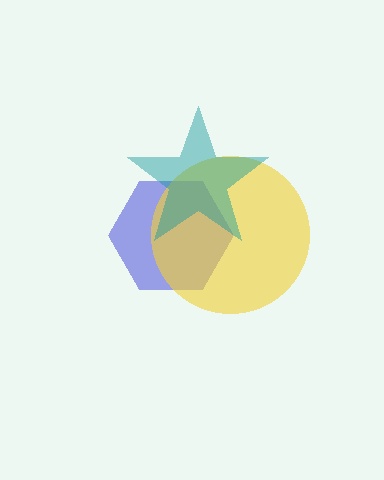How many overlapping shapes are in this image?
There are 3 overlapping shapes in the image.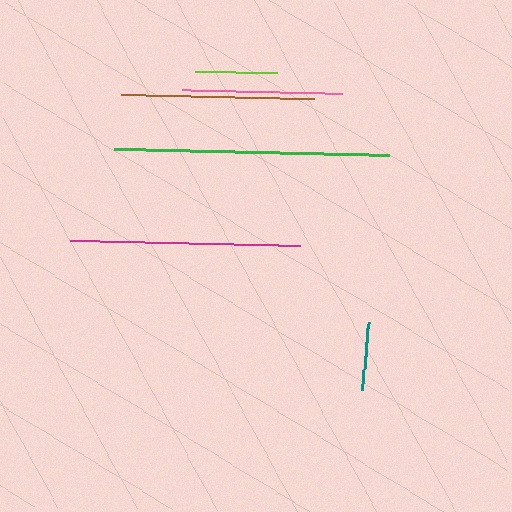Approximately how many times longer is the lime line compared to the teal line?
The lime line is approximately 1.2 times the length of the teal line.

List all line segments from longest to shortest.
From longest to shortest: green, magenta, brown, pink, lime, teal.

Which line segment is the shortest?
The teal line is the shortest at approximately 69 pixels.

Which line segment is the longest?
The green line is the longest at approximately 275 pixels.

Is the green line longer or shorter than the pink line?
The green line is longer than the pink line.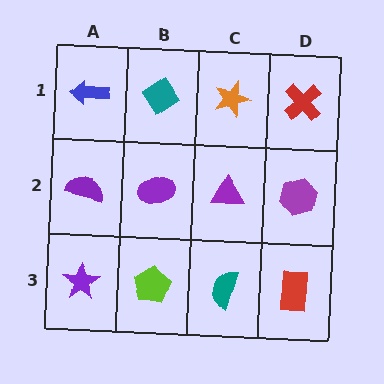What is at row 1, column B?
A teal diamond.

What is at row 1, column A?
A blue arrow.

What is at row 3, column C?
A teal semicircle.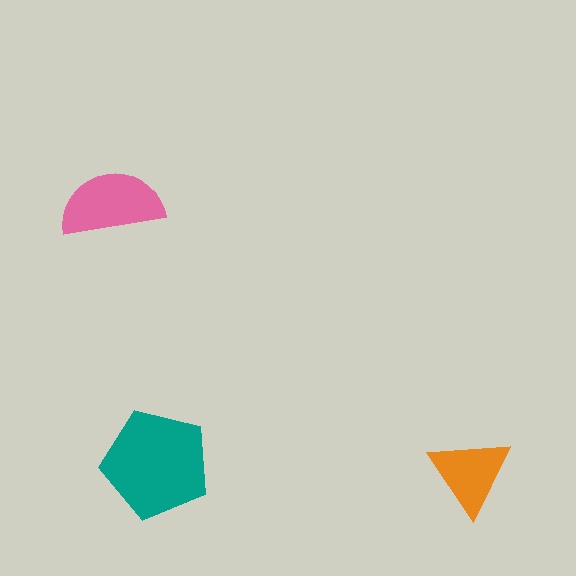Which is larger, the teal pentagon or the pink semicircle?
The teal pentagon.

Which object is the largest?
The teal pentagon.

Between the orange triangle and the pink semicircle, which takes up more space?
The pink semicircle.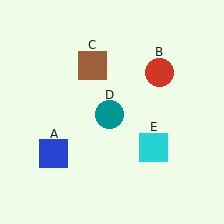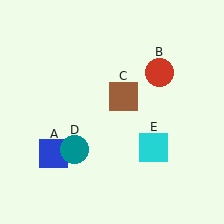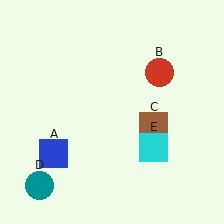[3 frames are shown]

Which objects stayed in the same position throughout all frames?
Blue square (object A) and red circle (object B) and cyan square (object E) remained stationary.